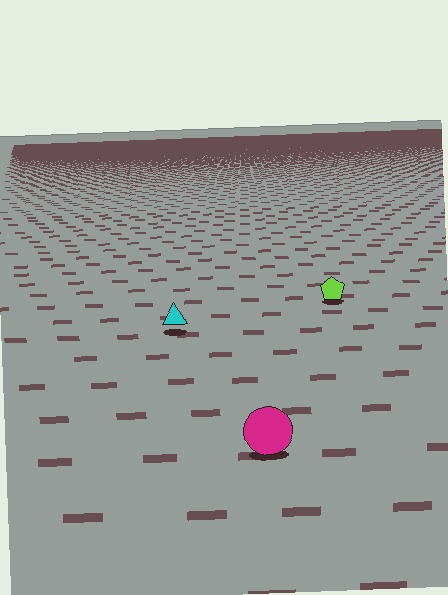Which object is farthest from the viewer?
The lime pentagon is farthest from the viewer. It appears smaller and the ground texture around it is denser.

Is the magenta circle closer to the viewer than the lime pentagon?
Yes. The magenta circle is closer — you can tell from the texture gradient: the ground texture is coarser near it.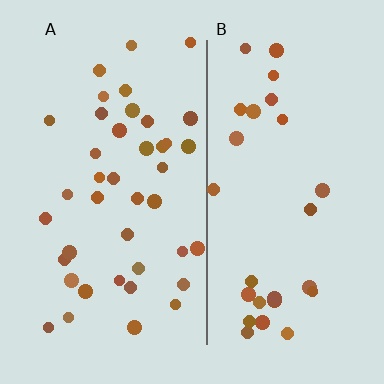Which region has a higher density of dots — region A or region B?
A (the left).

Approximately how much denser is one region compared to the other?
Approximately 1.5× — region A over region B.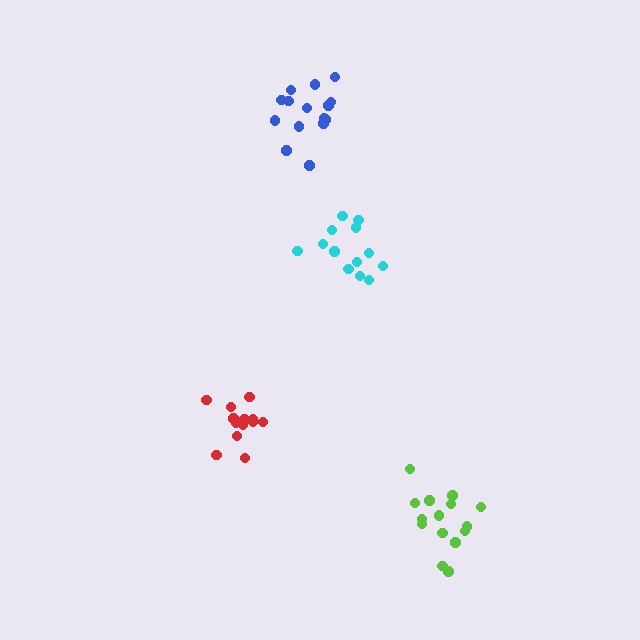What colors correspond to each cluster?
The clusters are colored: lime, red, cyan, blue.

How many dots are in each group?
Group 1: 15 dots, Group 2: 13 dots, Group 3: 13 dots, Group 4: 15 dots (56 total).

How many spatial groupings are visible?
There are 4 spatial groupings.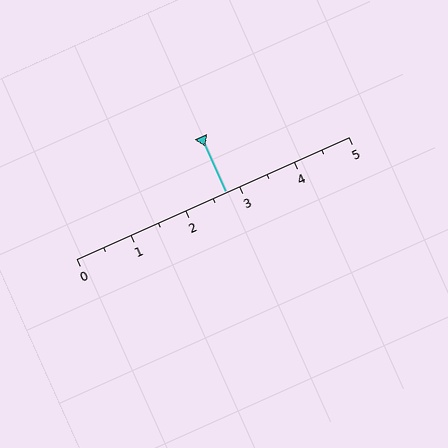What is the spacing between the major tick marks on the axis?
The major ticks are spaced 1 apart.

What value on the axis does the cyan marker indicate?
The marker indicates approximately 2.8.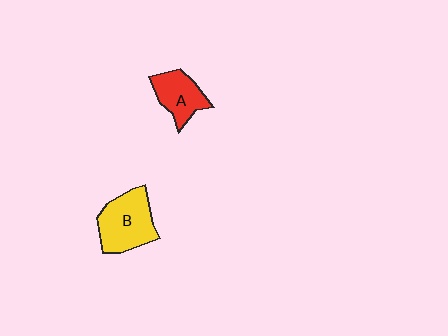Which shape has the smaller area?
Shape A (red).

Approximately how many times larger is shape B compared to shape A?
Approximately 1.4 times.